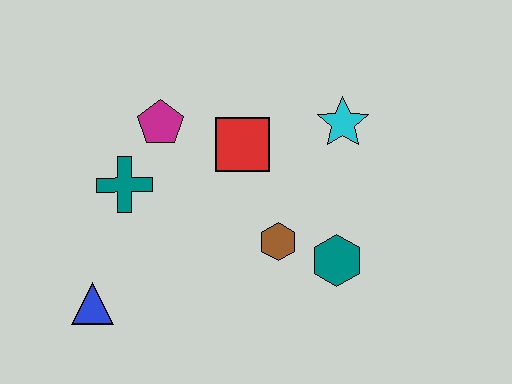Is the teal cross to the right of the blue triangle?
Yes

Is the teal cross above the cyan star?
No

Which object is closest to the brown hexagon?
The teal hexagon is closest to the brown hexagon.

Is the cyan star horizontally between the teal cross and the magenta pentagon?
No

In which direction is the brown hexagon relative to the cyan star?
The brown hexagon is below the cyan star.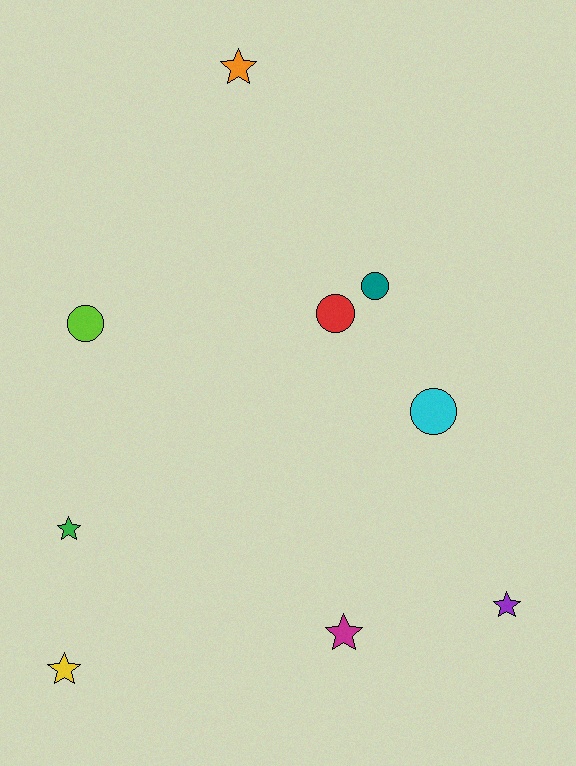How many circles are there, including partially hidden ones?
There are 4 circles.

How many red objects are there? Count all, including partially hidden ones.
There is 1 red object.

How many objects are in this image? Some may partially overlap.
There are 9 objects.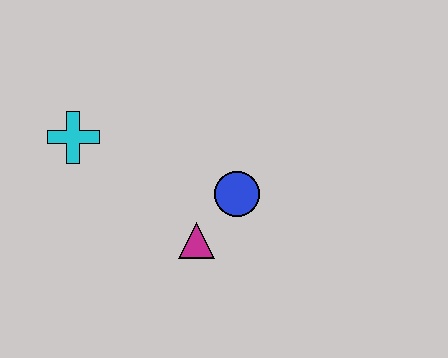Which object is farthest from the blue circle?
The cyan cross is farthest from the blue circle.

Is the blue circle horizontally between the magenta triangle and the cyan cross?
No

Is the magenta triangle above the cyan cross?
No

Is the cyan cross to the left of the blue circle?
Yes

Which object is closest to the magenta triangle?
The blue circle is closest to the magenta triangle.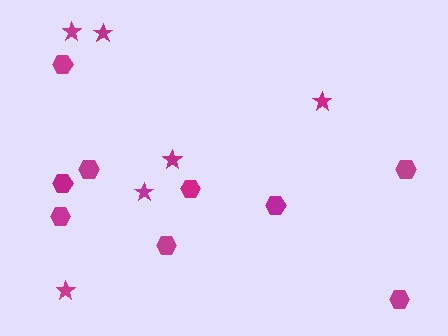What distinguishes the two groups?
There are 2 groups: one group of stars (6) and one group of hexagons (9).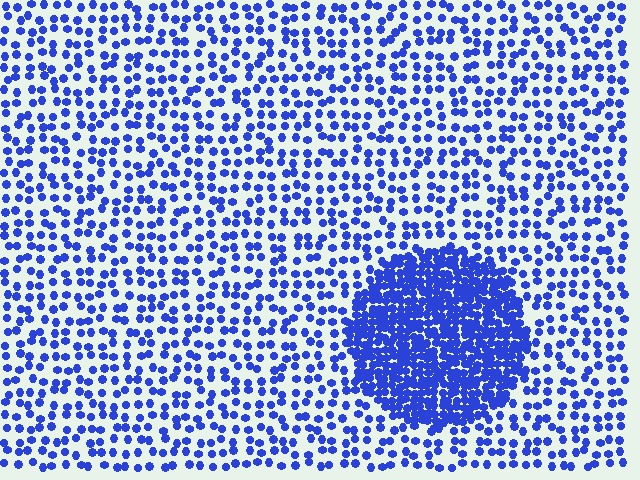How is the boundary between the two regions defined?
The boundary is defined by a change in element density (approximately 2.9x ratio). All elements are the same color, size, and shape.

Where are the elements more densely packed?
The elements are more densely packed inside the circle boundary.